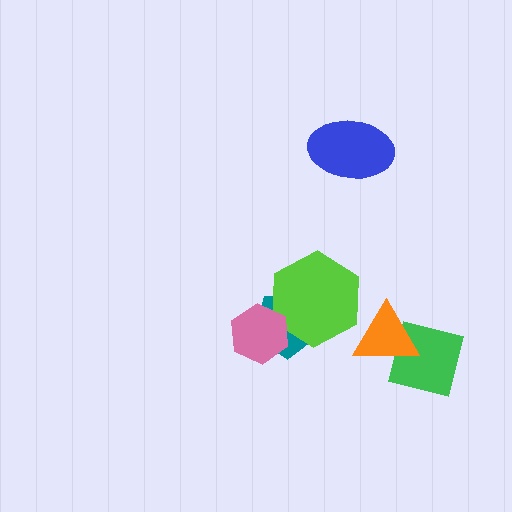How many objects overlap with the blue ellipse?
0 objects overlap with the blue ellipse.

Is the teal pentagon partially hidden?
Yes, it is partially covered by another shape.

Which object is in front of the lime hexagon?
The pink hexagon is in front of the lime hexagon.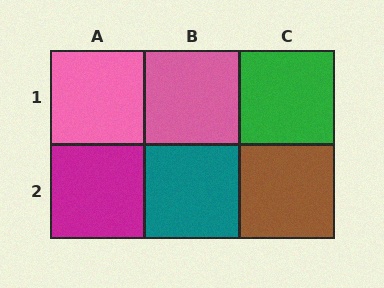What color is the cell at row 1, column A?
Pink.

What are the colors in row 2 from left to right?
Magenta, teal, brown.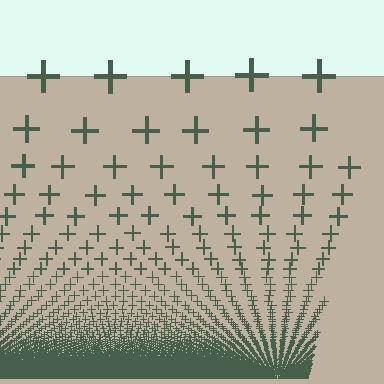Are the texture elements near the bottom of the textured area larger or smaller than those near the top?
Smaller. The gradient is inverted — elements near the bottom are smaller and denser.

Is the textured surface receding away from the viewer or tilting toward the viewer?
The surface appears to tilt toward the viewer. Texture elements get larger and sparser toward the top.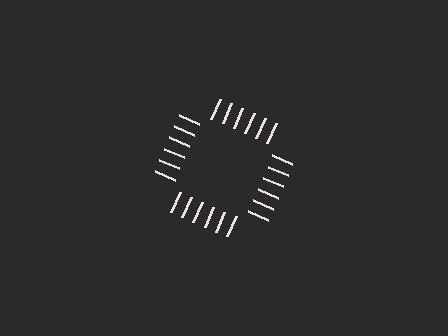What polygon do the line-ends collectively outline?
An illusory square — the line segments terminate on its edges but no continuous stroke is drawn.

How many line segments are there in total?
24 — 6 along each of the 4 edges.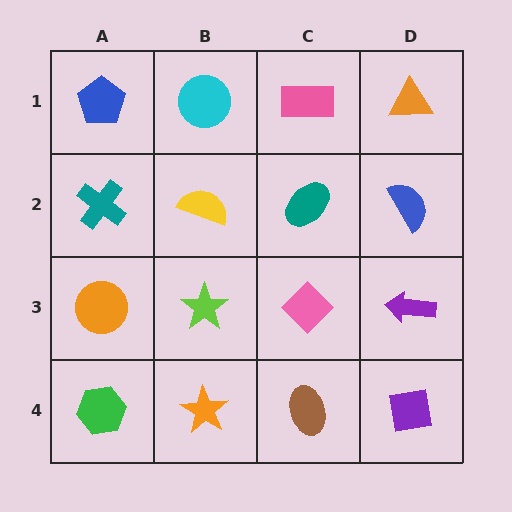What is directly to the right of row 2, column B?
A teal ellipse.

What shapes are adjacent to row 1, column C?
A teal ellipse (row 2, column C), a cyan circle (row 1, column B), an orange triangle (row 1, column D).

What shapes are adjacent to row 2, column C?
A pink rectangle (row 1, column C), a pink diamond (row 3, column C), a yellow semicircle (row 2, column B), a blue semicircle (row 2, column D).